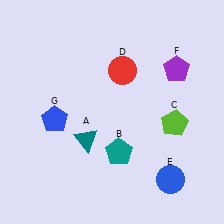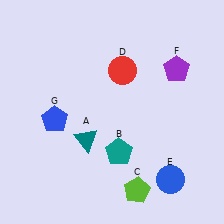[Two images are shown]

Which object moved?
The lime pentagon (C) moved down.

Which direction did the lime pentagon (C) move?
The lime pentagon (C) moved down.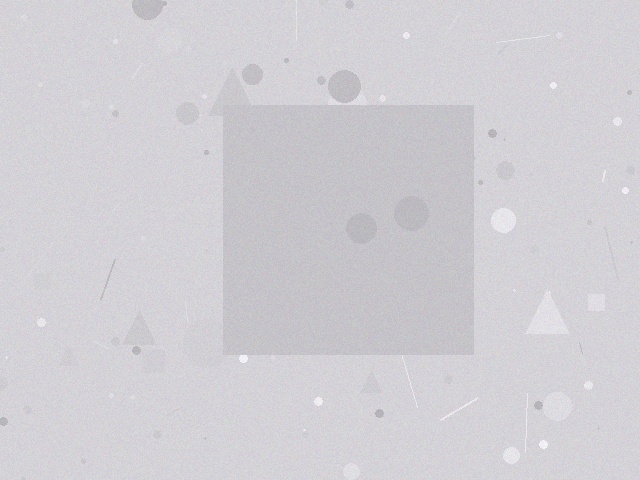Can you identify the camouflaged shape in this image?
The camouflaged shape is a square.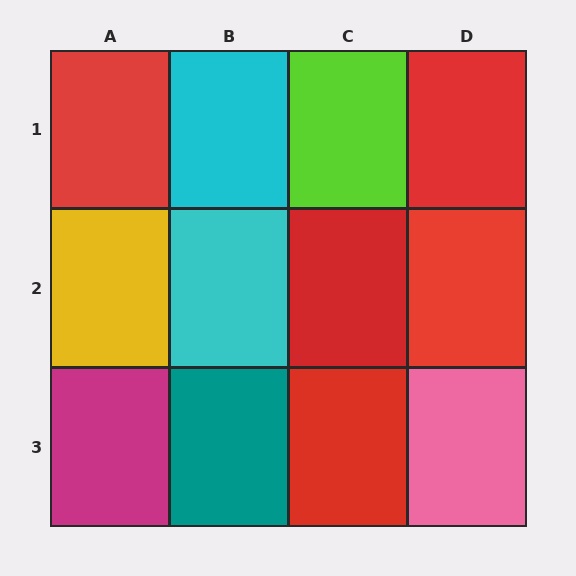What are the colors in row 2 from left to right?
Yellow, cyan, red, red.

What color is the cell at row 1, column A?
Red.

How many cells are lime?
1 cell is lime.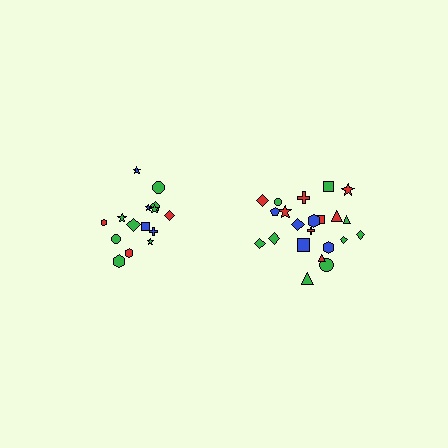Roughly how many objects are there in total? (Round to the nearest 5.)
Roughly 35 objects in total.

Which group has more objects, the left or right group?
The right group.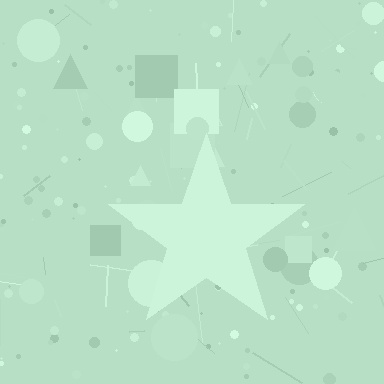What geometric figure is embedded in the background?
A star is embedded in the background.